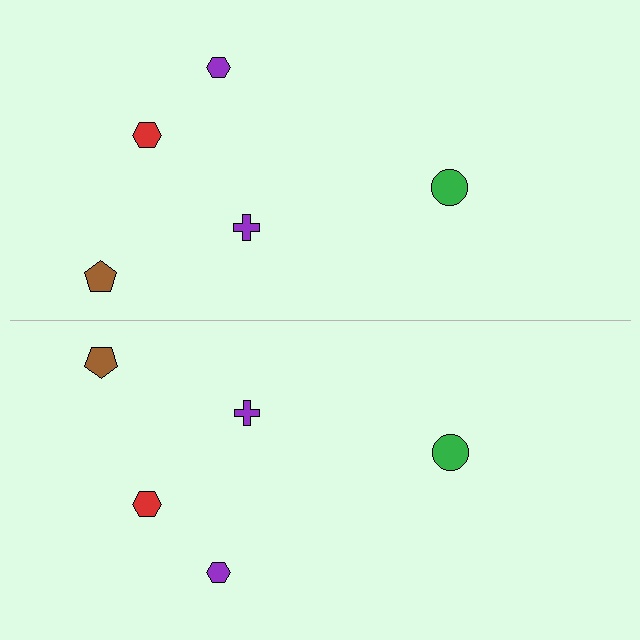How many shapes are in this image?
There are 10 shapes in this image.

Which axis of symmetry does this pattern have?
The pattern has a horizontal axis of symmetry running through the center of the image.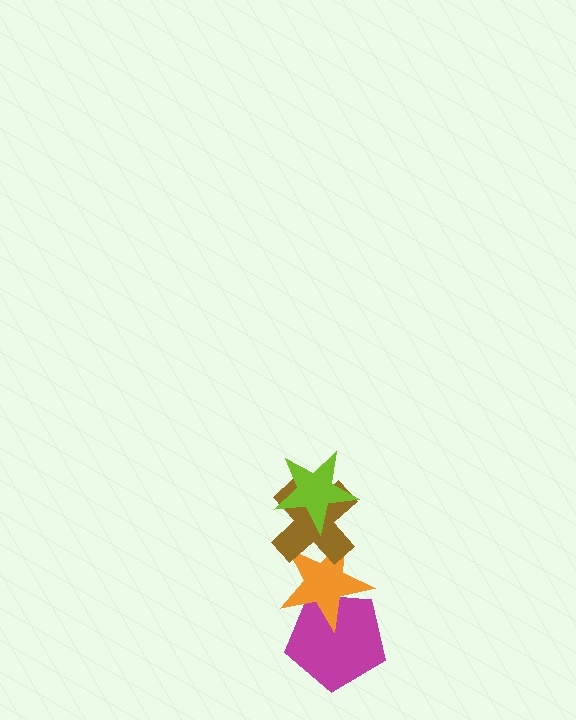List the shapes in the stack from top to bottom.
From top to bottom: the lime star, the brown cross, the orange star, the magenta pentagon.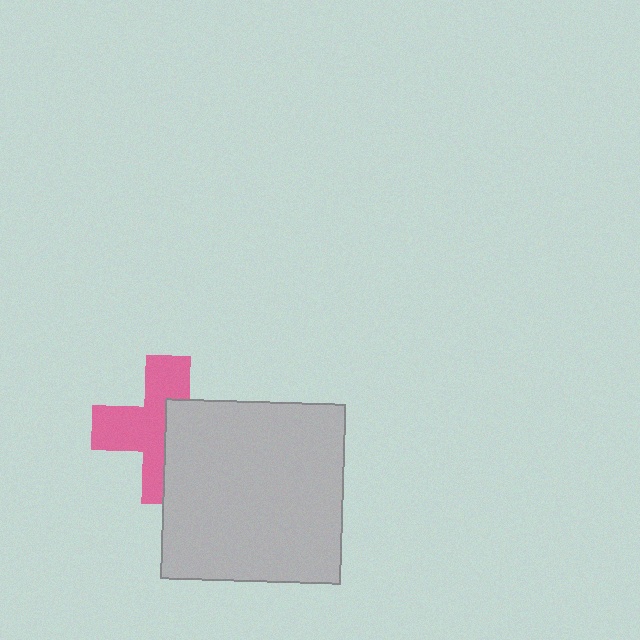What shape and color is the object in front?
The object in front is a light gray square.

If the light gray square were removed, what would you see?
You would see the complete pink cross.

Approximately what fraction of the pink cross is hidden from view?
Roughly 43% of the pink cross is hidden behind the light gray square.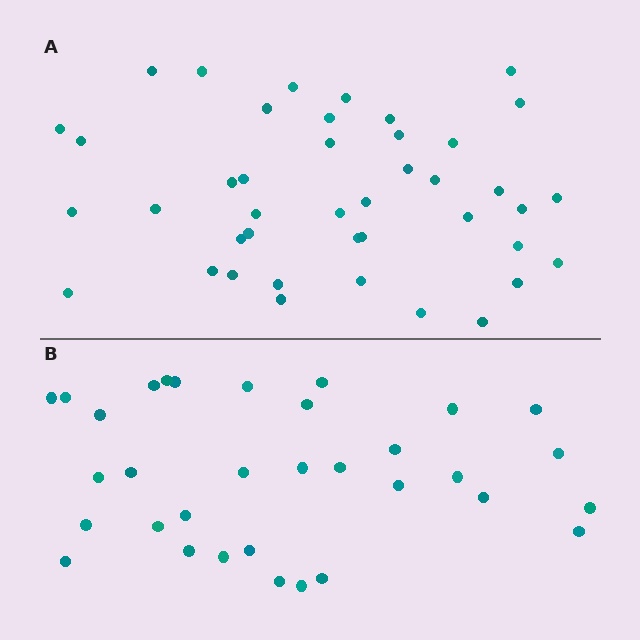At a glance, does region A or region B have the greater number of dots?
Region A (the top region) has more dots.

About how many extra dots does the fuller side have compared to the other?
Region A has roughly 8 or so more dots than region B.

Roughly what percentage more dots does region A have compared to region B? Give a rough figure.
About 25% more.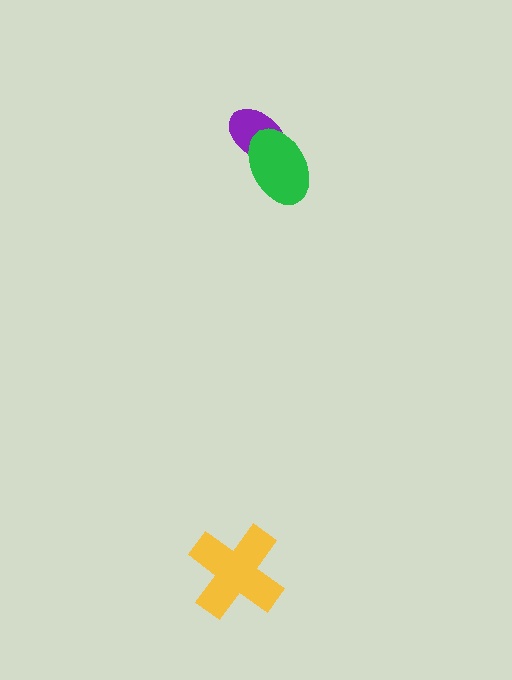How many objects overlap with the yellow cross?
0 objects overlap with the yellow cross.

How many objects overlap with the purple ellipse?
1 object overlaps with the purple ellipse.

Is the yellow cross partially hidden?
No, no other shape covers it.